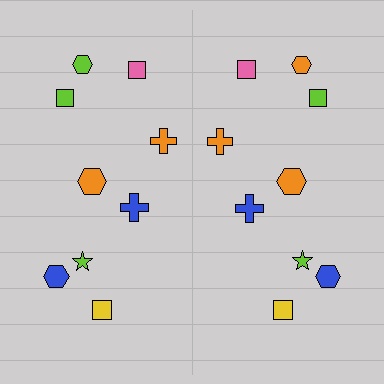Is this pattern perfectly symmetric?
No, the pattern is not perfectly symmetric. The orange hexagon on the right side breaks the symmetry — its mirror counterpart is lime.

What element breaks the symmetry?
The orange hexagon on the right side breaks the symmetry — its mirror counterpart is lime.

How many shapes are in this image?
There are 18 shapes in this image.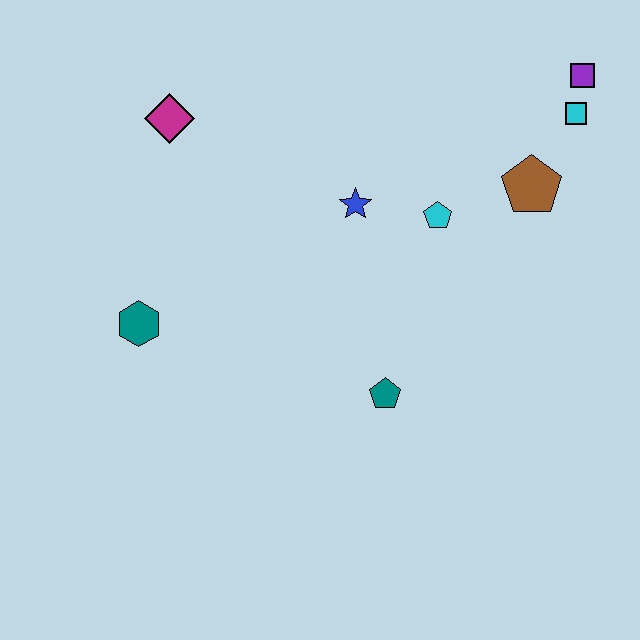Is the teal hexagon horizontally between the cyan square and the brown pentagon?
No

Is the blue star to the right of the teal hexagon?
Yes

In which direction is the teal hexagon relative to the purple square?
The teal hexagon is to the left of the purple square.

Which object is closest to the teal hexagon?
The magenta diamond is closest to the teal hexagon.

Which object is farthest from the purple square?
The teal hexagon is farthest from the purple square.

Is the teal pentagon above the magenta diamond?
No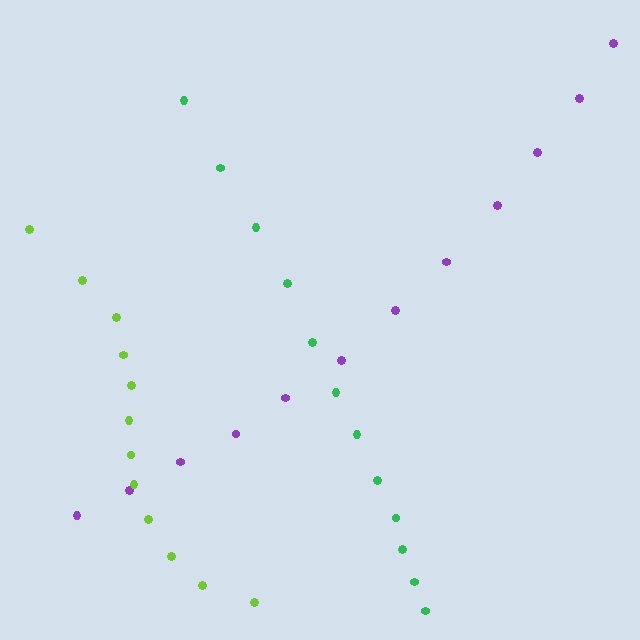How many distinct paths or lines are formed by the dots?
There are 3 distinct paths.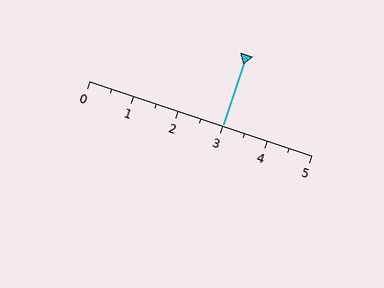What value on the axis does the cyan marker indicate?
The marker indicates approximately 3.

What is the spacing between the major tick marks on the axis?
The major ticks are spaced 1 apart.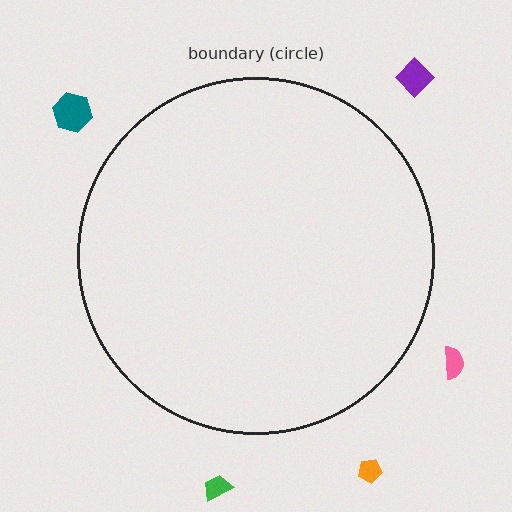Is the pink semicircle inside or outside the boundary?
Outside.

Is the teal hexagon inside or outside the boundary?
Outside.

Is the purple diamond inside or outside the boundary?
Outside.